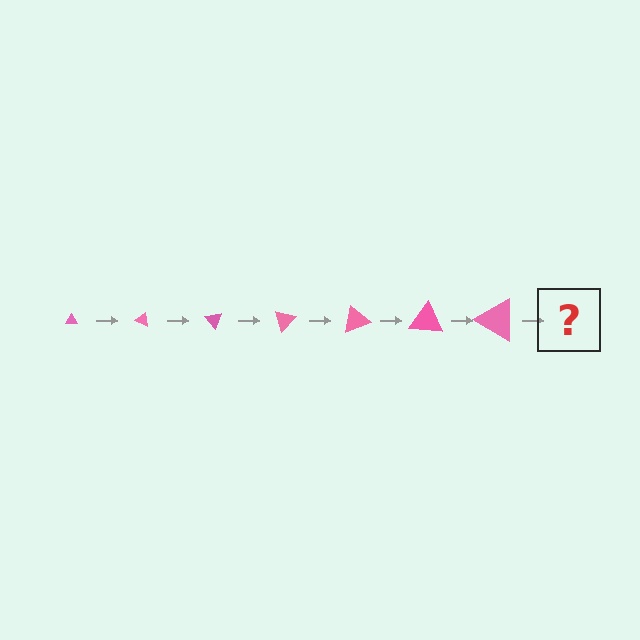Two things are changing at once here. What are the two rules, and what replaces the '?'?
The two rules are that the triangle grows larger each step and it rotates 25 degrees each step. The '?' should be a triangle, larger than the previous one and rotated 175 degrees from the start.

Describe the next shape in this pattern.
It should be a triangle, larger than the previous one and rotated 175 degrees from the start.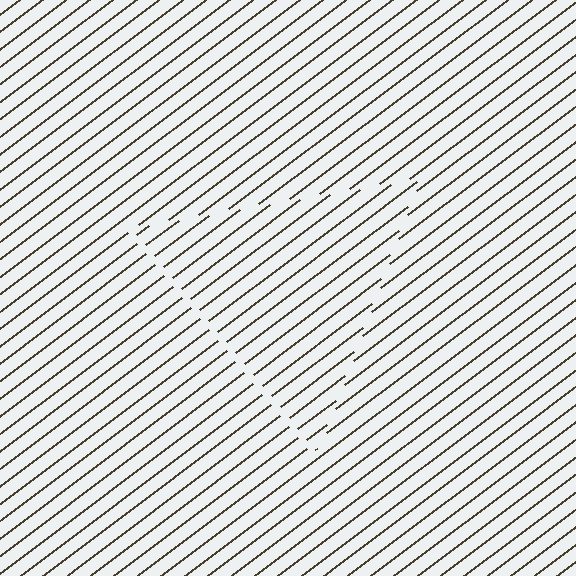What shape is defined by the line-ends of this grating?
An illusory triangle. The interior of the shape contains the same grating, shifted by half a period — the contour is defined by the phase discontinuity where line-ends from the inner and outer gratings abut.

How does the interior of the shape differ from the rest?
The interior of the shape contains the same grating, shifted by half a period — the contour is defined by the phase discontinuity where line-ends from the inner and outer gratings abut.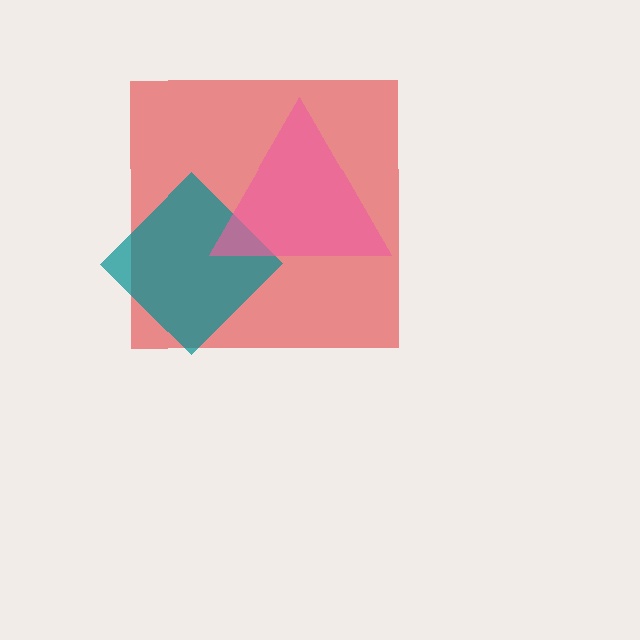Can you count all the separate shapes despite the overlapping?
Yes, there are 3 separate shapes.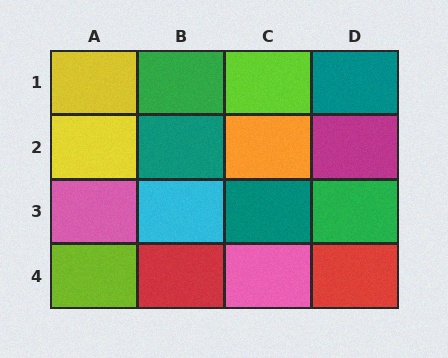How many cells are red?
2 cells are red.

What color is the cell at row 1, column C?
Lime.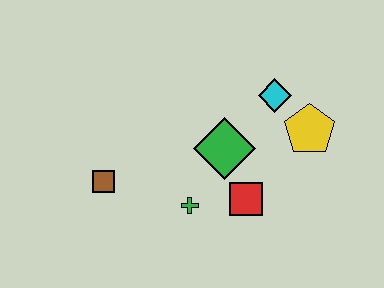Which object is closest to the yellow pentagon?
The cyan diamond is closest to the yellow pentagon.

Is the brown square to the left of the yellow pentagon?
Yes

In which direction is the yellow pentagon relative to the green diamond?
The yellow pentagon is to the right of the green diamond.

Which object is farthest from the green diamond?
The brown square is farthest from the green diamond.